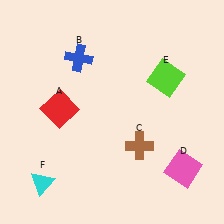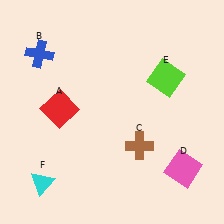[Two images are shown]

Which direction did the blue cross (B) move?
The blue cross (B) moved left.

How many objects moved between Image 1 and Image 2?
1 object moved between the two images.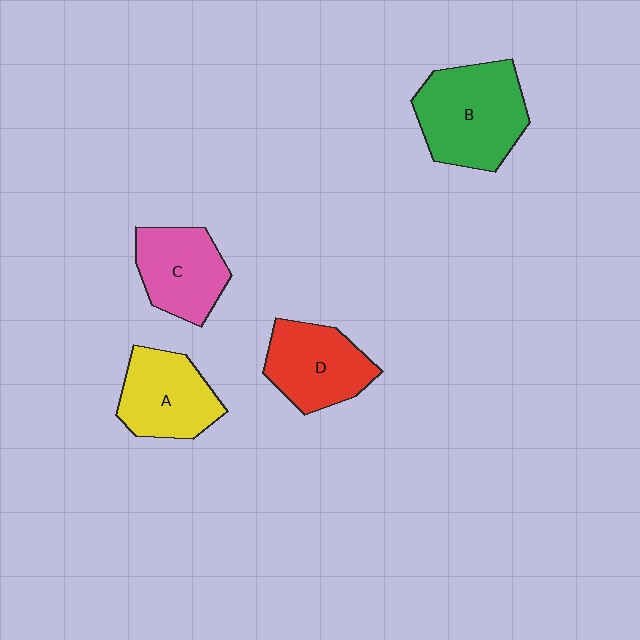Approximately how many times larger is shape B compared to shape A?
Approximately 1.3 times.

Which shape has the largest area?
Shape B (green).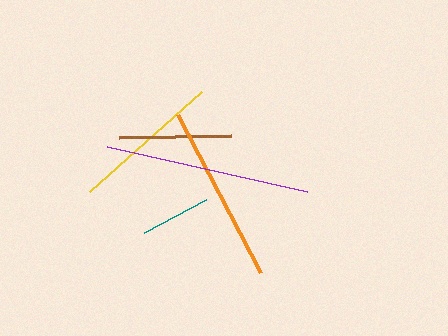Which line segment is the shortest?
The teal line is the shortest at approximately 70 pixels.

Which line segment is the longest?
The purple line is the longest at approximately 205 pixels.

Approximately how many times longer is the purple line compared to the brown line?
The purple line is approximately 1.8 times the length of the brown line.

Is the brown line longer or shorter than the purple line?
The purple line is longer than the brown line.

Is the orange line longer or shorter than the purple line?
The purple line is longer than the orange line.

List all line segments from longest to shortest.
From longest to shortest: purple, orange, yellow, brown, teal.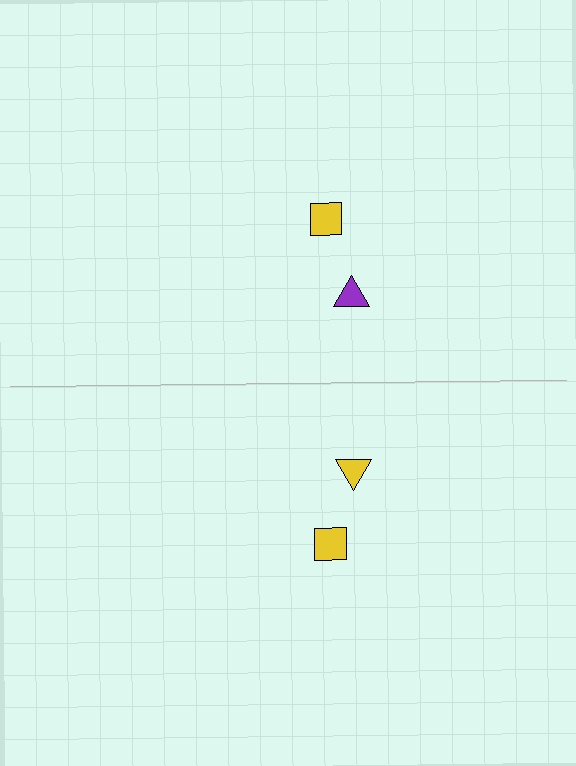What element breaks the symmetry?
The yellow triangle on the bottom side breaks the symmetry — its mirror counterpart is purple.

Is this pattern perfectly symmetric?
No, the pattern is not perfectly symmetric. The yellow triangle on the bottom side breaks the symmetry — its mirror counterpart is purple.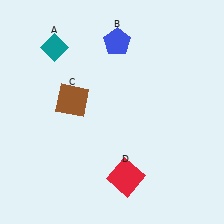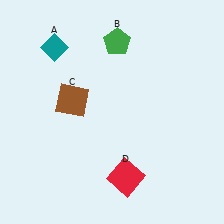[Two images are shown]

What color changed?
The pentagon (B) changed from blue in Image 1 to green in Image 2.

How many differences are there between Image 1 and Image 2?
There is 1 difference between the two images.